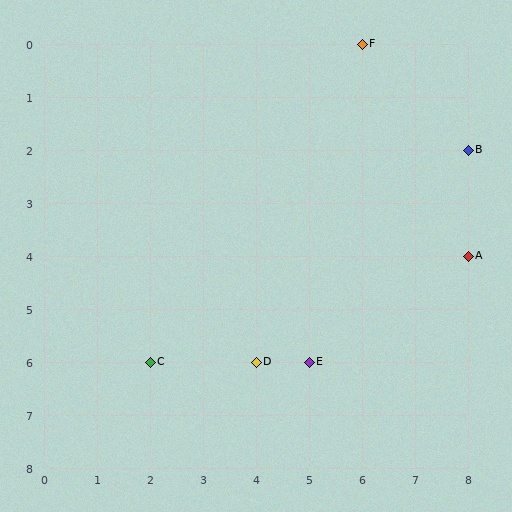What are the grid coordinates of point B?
Point B is at grid coordinates (8, 2).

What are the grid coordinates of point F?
Point F is at grid coordinates (6, 0).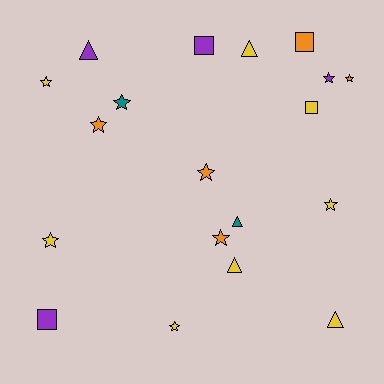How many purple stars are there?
There is 1 purple star.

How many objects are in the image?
There are 19 objects.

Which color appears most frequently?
Yellow, with 8 objects.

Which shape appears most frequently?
Star, with 10 objects.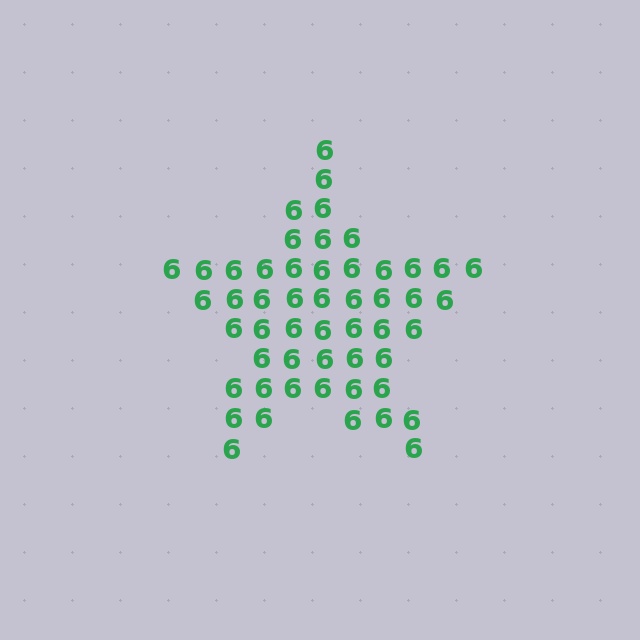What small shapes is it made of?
It is made of small digit 6's.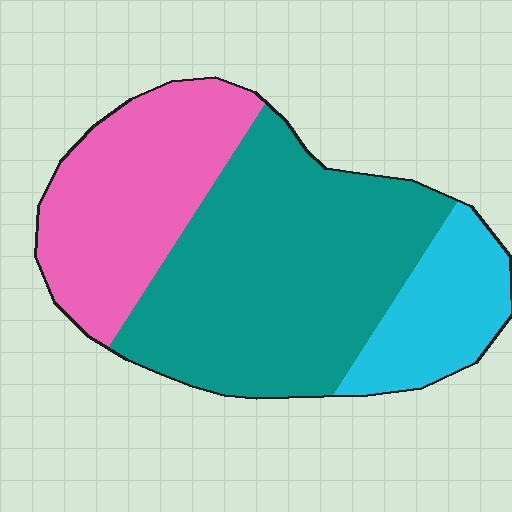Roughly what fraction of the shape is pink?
Pink covers around 30% of the shape.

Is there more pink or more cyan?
Pink.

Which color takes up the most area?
Teal, at roughly 50%.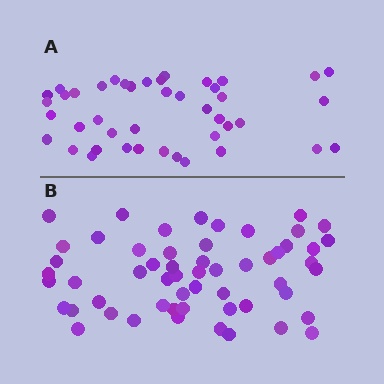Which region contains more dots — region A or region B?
Region B (the bottom region) has more dots.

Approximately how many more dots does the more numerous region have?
Region B has approximately 15 more dots than region A.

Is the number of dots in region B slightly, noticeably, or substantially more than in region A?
Region B has noticeably more, but not dramatically so. The ratio is roughly 1.3 to 1.